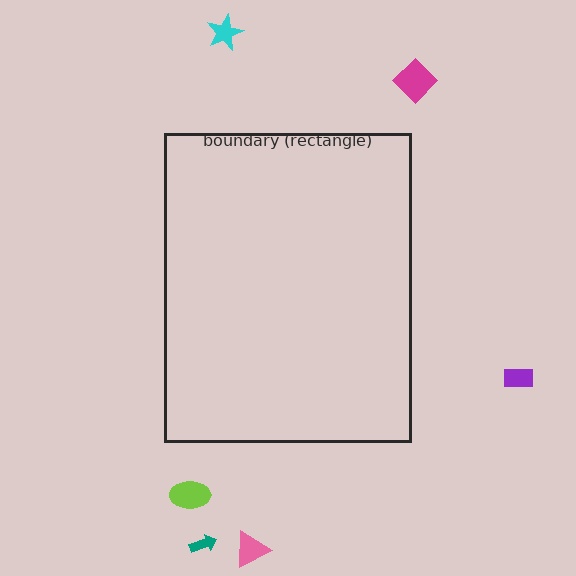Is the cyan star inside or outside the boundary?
Outside.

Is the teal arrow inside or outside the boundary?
Outside.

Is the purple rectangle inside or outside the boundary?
Outside.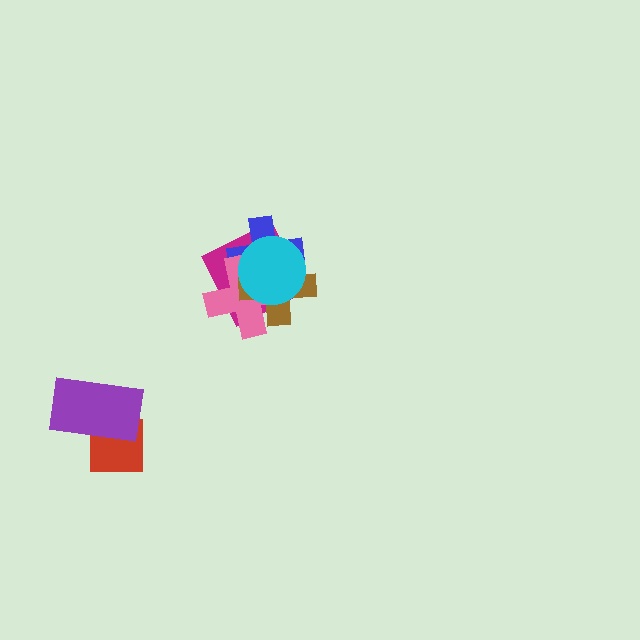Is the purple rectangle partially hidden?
No, no other shape covers it.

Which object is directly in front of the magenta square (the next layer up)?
The blue cross is directly in front of the magenta square.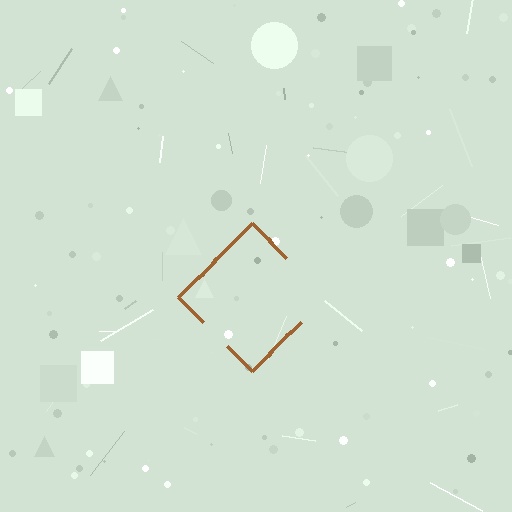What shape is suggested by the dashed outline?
The dashed outline suggests a diamond.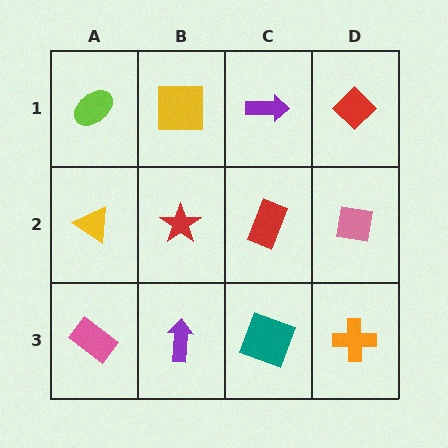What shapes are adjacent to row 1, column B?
A red star (row 2, column B), a lime ellipse (row 1, column A), a purple arrow (row 1, column C).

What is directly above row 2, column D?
A red diamond.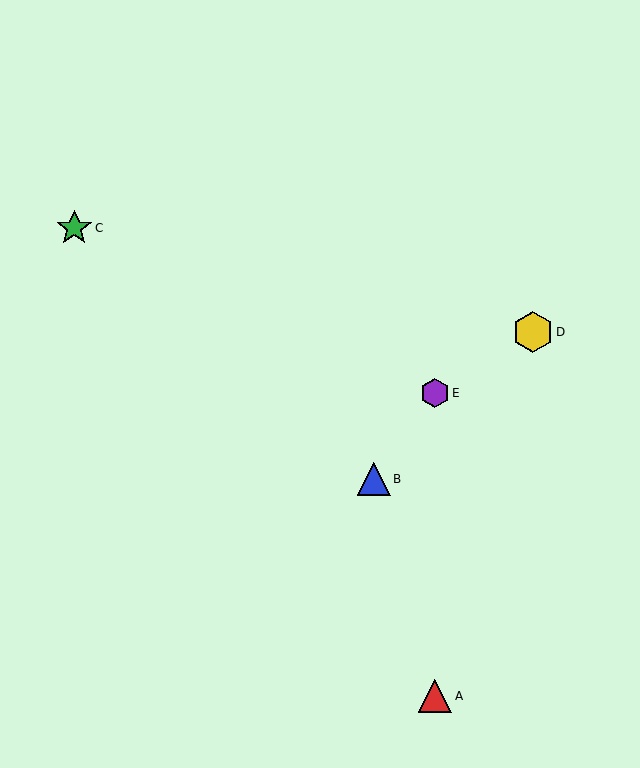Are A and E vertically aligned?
Yes, both are at x≈435.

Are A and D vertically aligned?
No, A is at x≈435 and D is at x≈533.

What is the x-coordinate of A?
Object A is at x≈435.